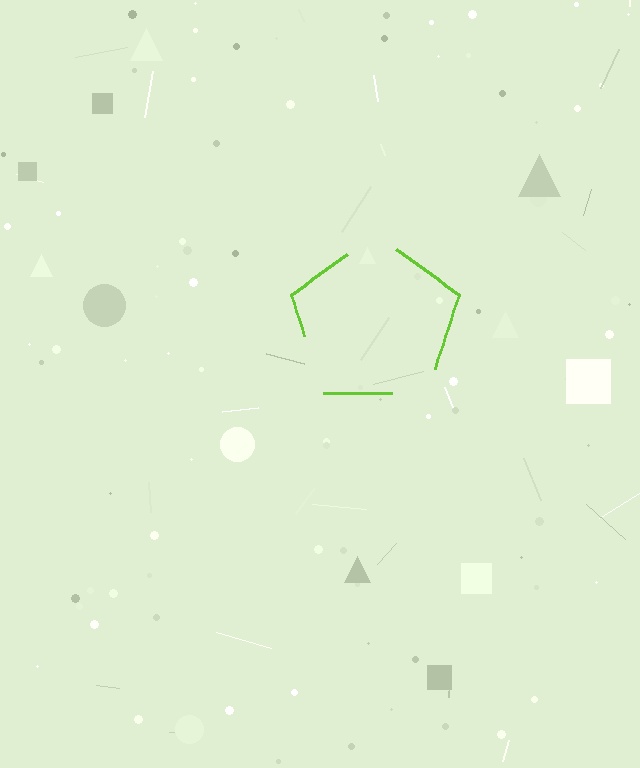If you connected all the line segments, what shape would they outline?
They would outline a pentagon.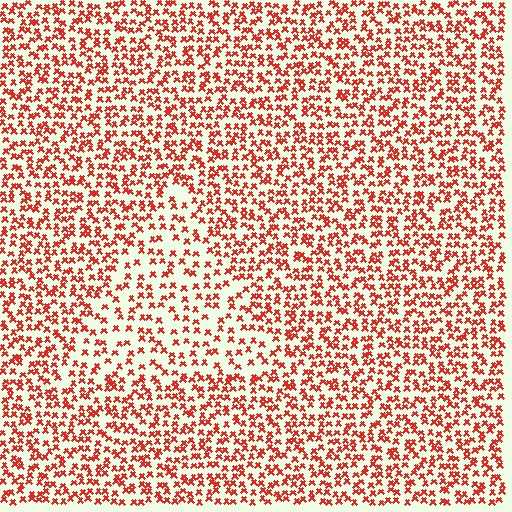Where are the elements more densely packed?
The elements are more densely packed outside the triangle boundary.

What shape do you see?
I see a triangle.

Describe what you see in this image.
The image contains small red elements arranged at two different densities. A triangle-shaped region is visible where the elements are less densely packed than the surrounding area.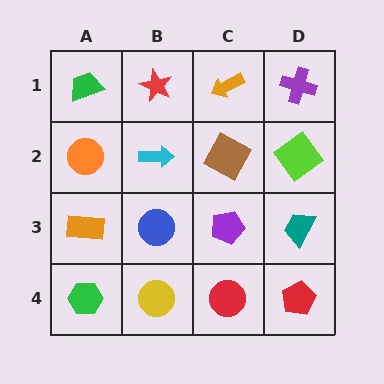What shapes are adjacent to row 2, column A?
A green trapezoid (row 1, column A), an orange rectangle (row 3, column A), a cyan arrow (row 2, column B).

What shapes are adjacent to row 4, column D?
A teal trapezoid (row 3, column D), a red circle (row 4, column C).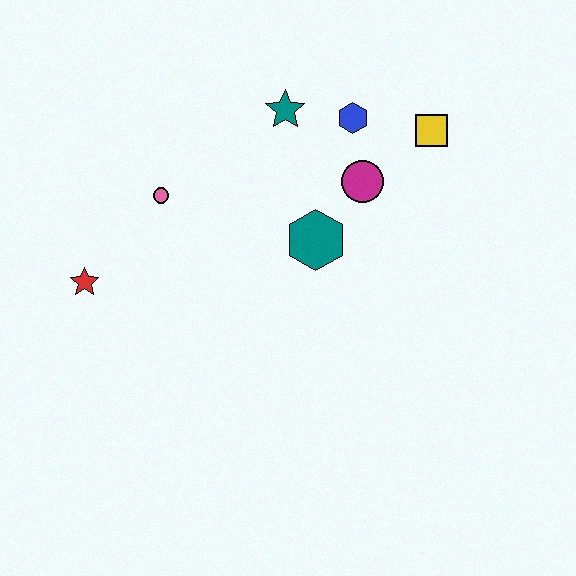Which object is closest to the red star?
The pink circle is closest to the red star.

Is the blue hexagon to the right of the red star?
Yes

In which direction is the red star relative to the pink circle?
The red star is below the pink circle.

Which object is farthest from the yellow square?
The red star is farthest from the yellow square.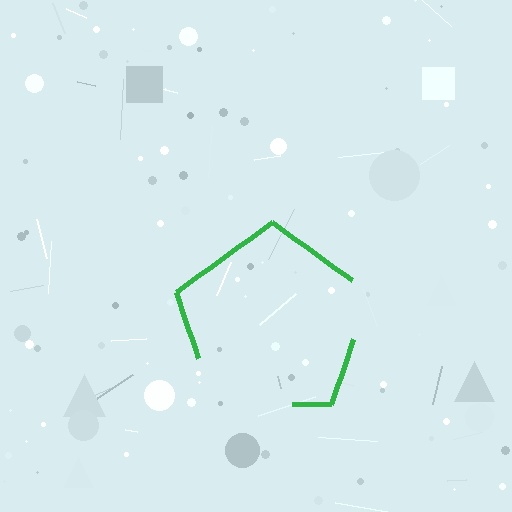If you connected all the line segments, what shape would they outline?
They would outline a pentagon.